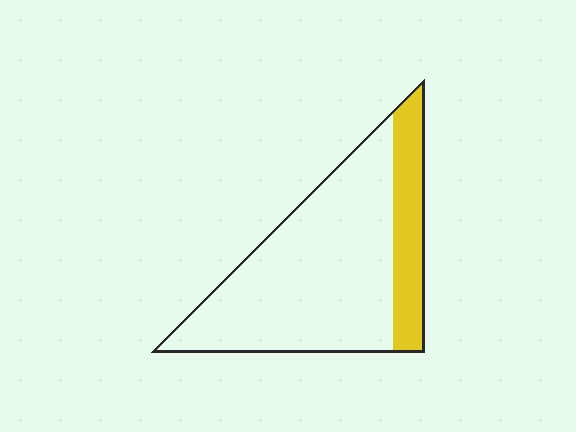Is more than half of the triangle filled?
No.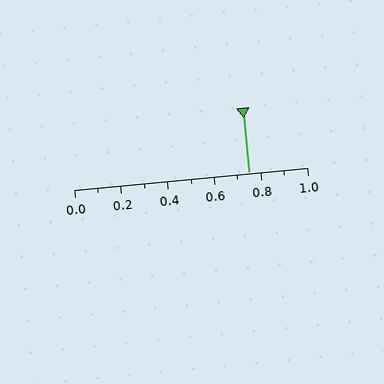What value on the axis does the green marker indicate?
The marker indicates approximately 0.75.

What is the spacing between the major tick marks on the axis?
The major ticks are spaced 0.2 apart.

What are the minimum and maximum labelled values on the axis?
The axis runs from 0.0 to 1.0.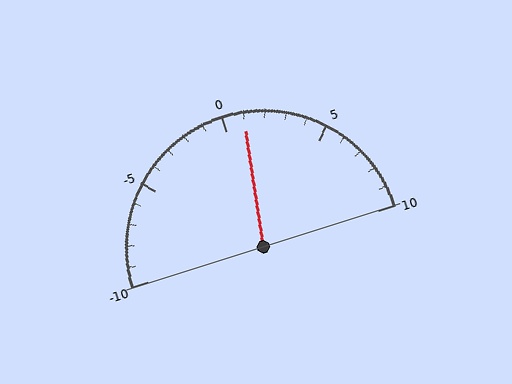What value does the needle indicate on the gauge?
The needle indicates approximately 1.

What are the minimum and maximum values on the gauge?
The gauge ranges from -10 to 10.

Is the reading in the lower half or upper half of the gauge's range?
The reading is in the upper half of the range (-10 to 10).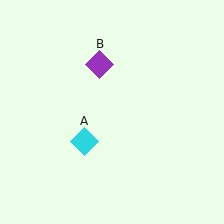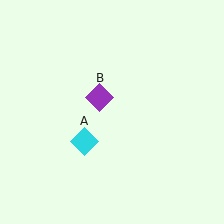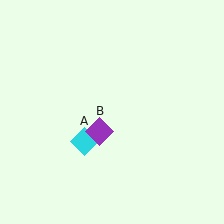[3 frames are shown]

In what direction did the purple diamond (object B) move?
The purple diamond (object B) moved down.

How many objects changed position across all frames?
1 object changed position: purple diamond (object B).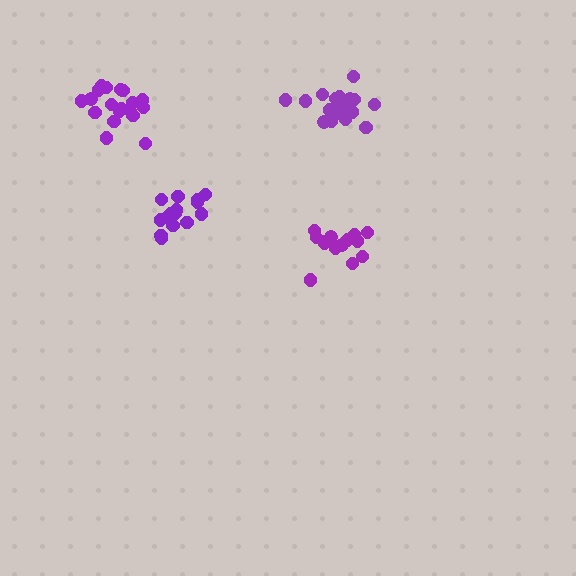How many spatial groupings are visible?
There are 4 spatial groupings.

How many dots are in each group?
Group 1: 16 dots, Group 2: 14 dots, Group 3: 19 dots, Group 4: 19 dots (68 total).